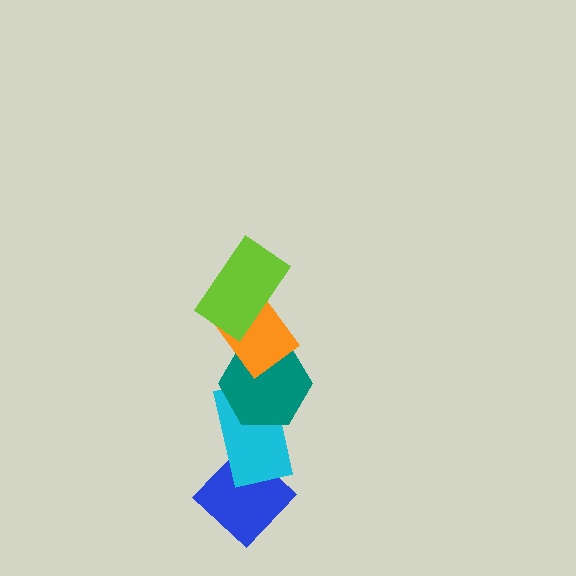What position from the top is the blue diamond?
The blue diamond is 5th from the top.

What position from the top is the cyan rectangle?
The cyan rectangle is 4th from the top.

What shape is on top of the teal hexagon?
The orange rectangle is on top of the teal hexagon.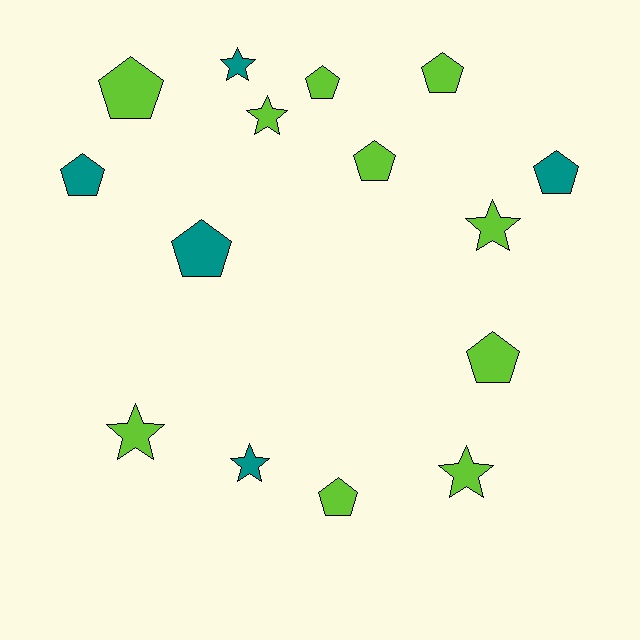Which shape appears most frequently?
Pentagon, with 9 objects.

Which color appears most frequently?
Lime, with 10 objects.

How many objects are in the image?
There are 15 objects.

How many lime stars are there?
There are 4 lime stars.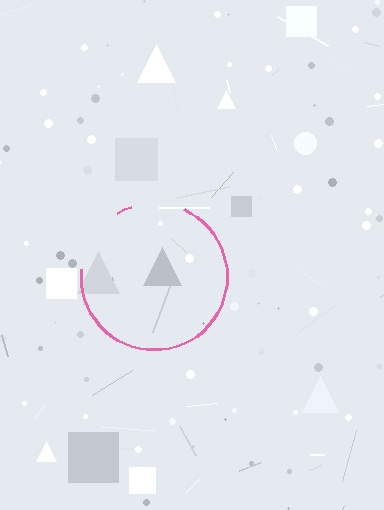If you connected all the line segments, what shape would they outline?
They would outline a circle.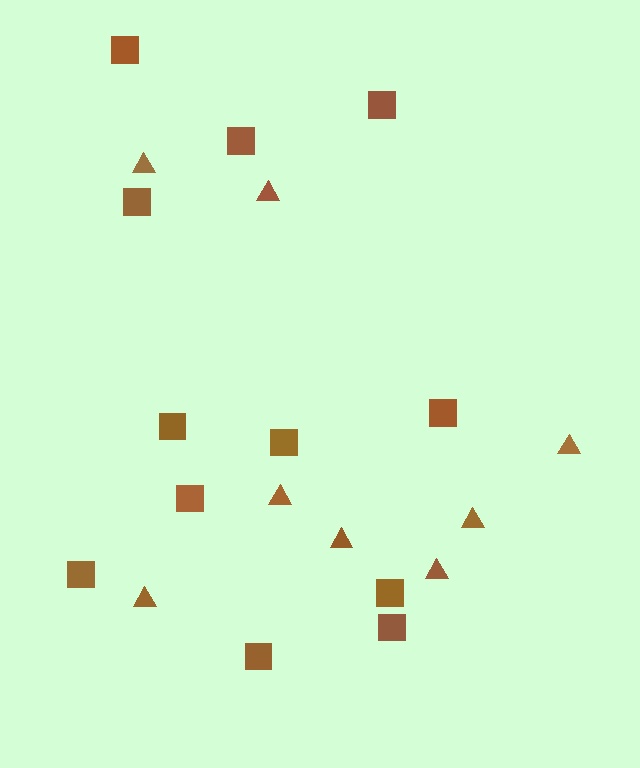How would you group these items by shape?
There are 2 groups: one group of squares (12) and one group of triangles (8).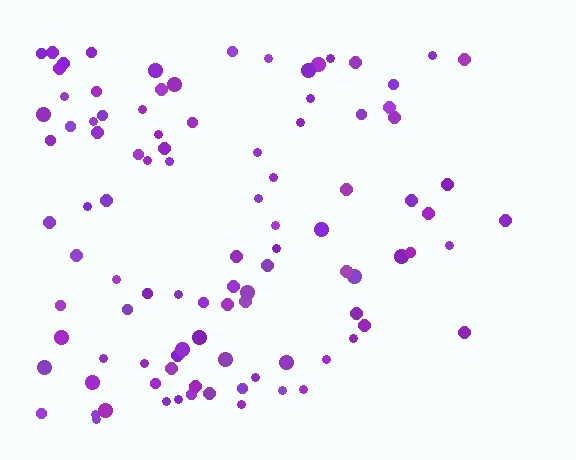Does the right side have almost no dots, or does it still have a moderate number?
Still a moderate number, just noticeably fewer than the left.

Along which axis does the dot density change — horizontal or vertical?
Horizontal.